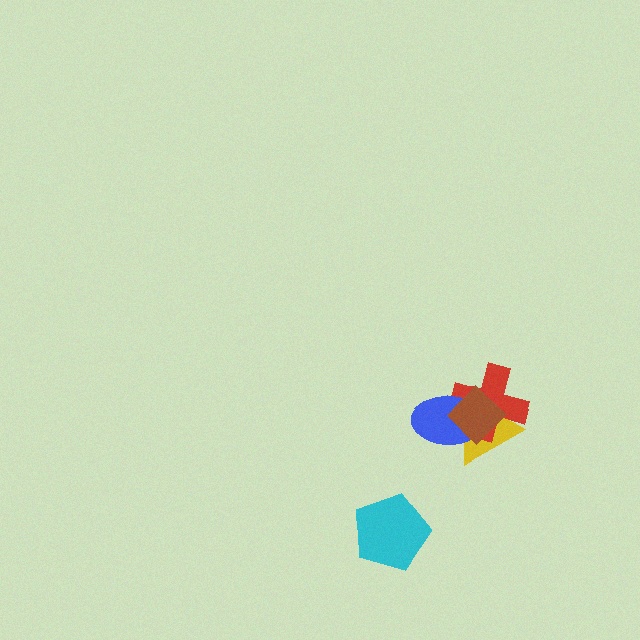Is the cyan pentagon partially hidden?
No, no other shape covers it.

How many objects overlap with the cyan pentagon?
0 objects overlap with the cyan pentagon.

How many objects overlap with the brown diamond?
3 objects overlap with the brown diamond.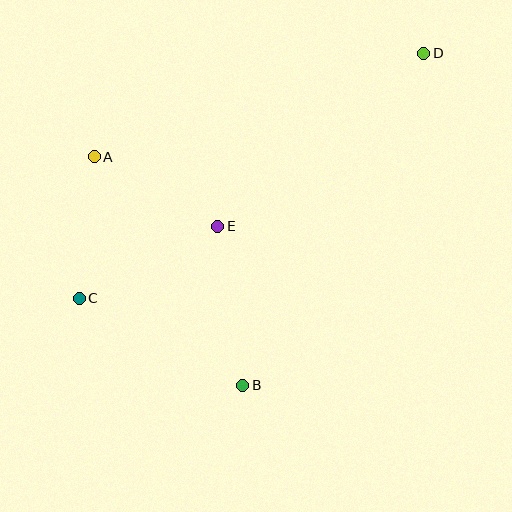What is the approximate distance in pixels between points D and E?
The distance between D and E is approximately 269 pixels.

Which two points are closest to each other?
Points A and E are closest to each other.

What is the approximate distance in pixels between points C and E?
The distance between C and E is approximately 157 pixels.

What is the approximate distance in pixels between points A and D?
The distance between A and D is approximately 345 pixels.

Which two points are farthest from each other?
Points C and D are farthest from each other.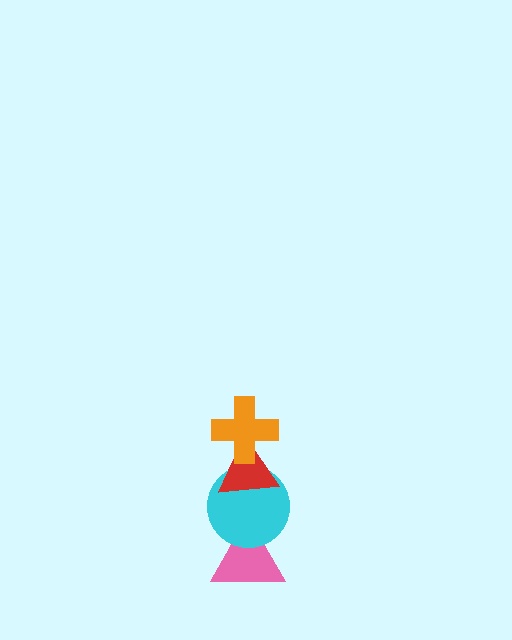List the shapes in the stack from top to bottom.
From top to bottom: the orange cross, the red triangle, the cyan circle, the pink triangle.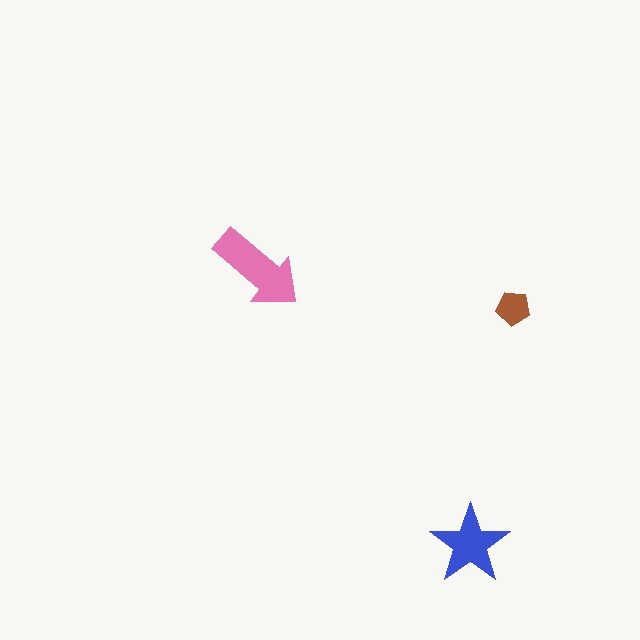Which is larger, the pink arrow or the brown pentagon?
The pink arrow.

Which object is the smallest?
The brown pentagon.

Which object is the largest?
The pink arrow.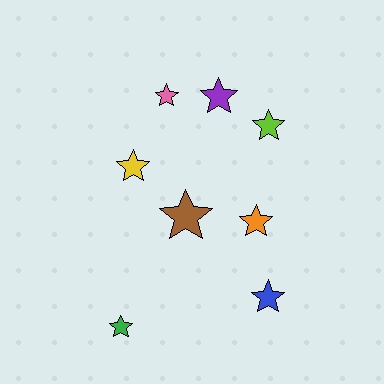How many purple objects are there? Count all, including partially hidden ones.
There is 1 purple object.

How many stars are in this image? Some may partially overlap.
There are 8 stars.